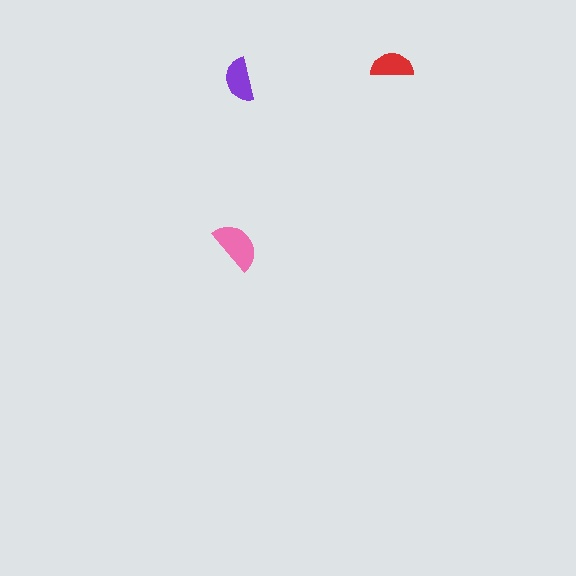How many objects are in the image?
There are 3 objects in the image.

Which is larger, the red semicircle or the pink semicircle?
The pink one.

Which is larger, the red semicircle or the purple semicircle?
The purple one.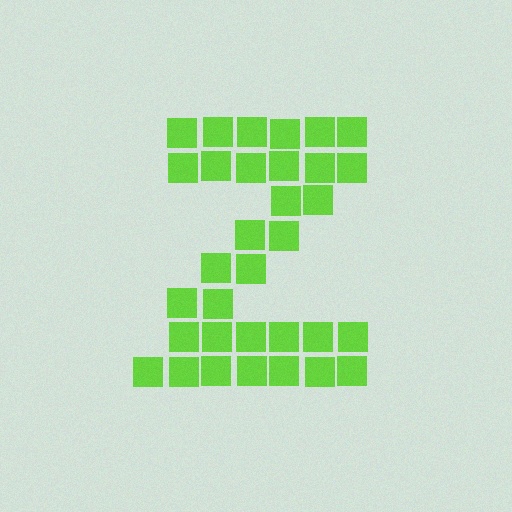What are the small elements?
The small elements are squares.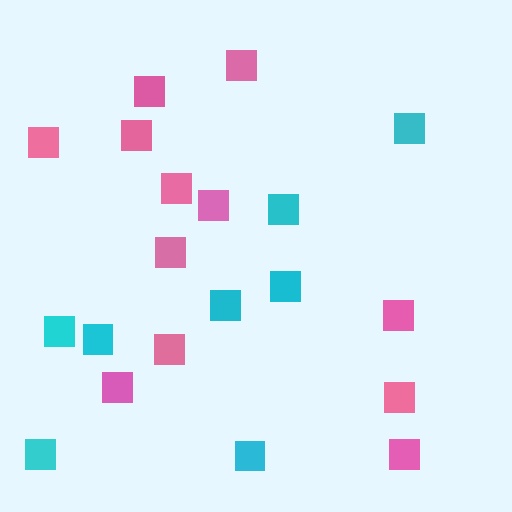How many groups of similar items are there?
There are 2 groups: one group of pink squares (12) and one group of cyan squares (8).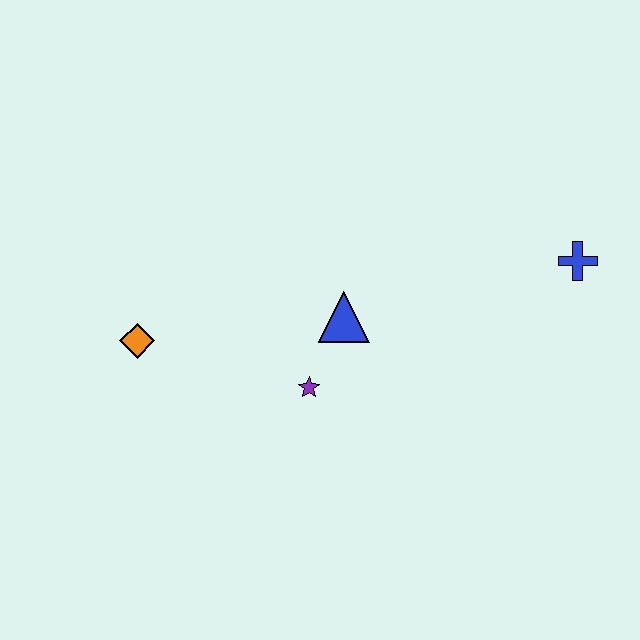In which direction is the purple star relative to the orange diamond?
The purple star is to the right of the orange diamond.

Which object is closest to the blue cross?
The blue triangle is closest to the blue cross.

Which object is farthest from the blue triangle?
The blue cross is farthest from the blue triangle.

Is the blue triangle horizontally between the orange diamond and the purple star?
No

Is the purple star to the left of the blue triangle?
Yes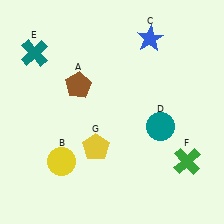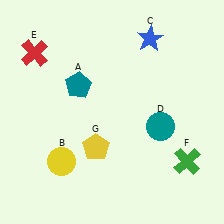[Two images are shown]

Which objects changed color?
A changed from brown to teal. E changed from teal to red.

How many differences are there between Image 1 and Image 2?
There are 2 differences between the two images.